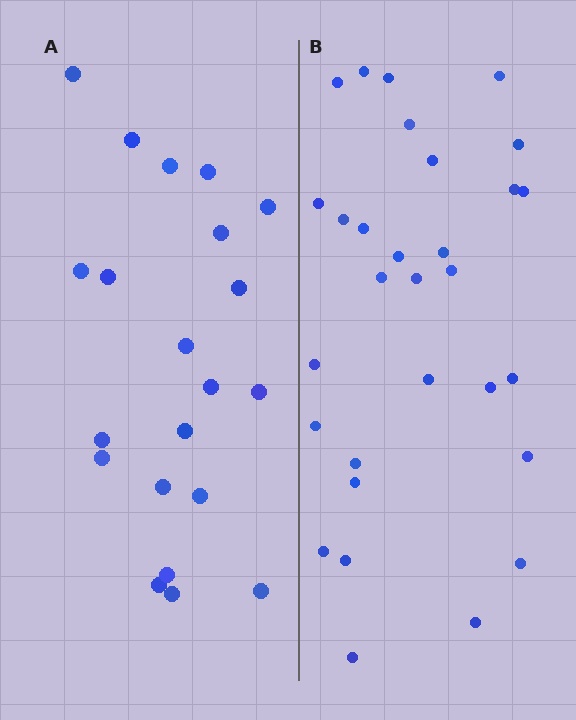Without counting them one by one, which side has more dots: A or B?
Region B (the right region) has more dots.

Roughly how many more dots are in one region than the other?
Region B has roughly 8 or so more dots than region A.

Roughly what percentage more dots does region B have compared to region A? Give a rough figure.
About 45% more.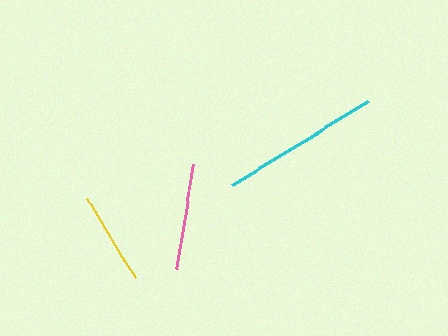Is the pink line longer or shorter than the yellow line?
The pink line is longer than the yellow line.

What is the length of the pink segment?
The pink segment is approximately 106 pixels long.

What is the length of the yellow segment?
The yellow segment is approximately 92 pixels long.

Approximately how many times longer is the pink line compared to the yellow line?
The pink line is approximately 1.2 times the length of the yellow line.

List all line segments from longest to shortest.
From longest to shortest: cyan, pink, yellow.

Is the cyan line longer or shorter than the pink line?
The cyan line is longer than the pink line.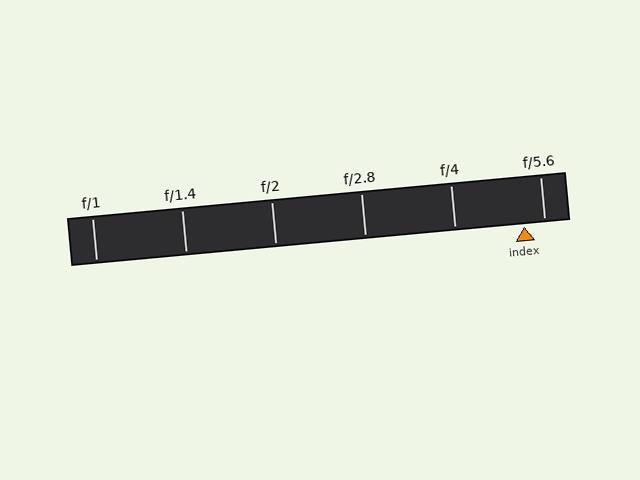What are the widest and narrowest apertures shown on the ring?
The widest aperture shown is f/1 and the narrowest is f/5.6.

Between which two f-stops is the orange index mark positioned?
The index mark is between f/4 and f/5.6.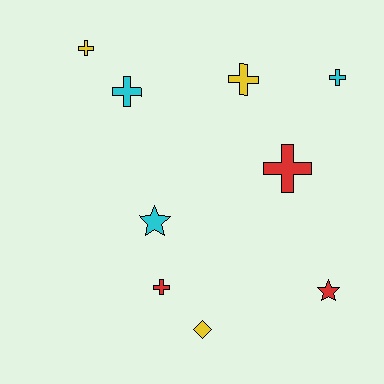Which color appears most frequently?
Cyan, with 3 objects.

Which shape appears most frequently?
Cross, with 6 objects.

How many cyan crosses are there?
There are 2 cyan crosses.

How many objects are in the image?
There are 9 objects.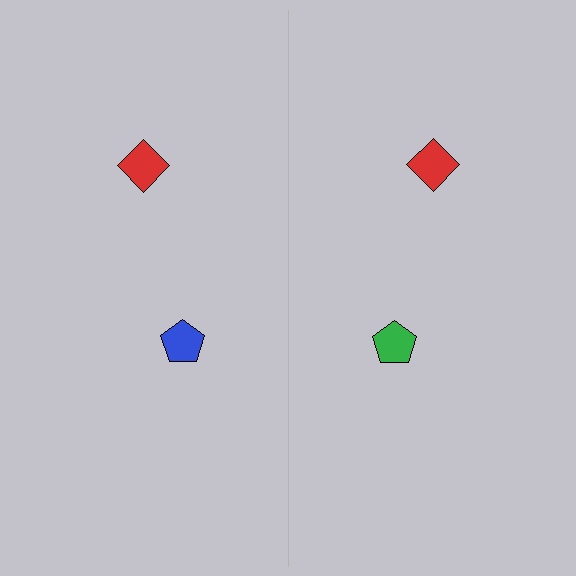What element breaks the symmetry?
The green pentagon on the right side breaks the symmetry — its mirror counterpart is blue.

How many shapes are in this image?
There are 4 shapes in this image.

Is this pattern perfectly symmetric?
No, the pattern is not perfectly symmetric. The green pentagon on the right side breaks the symmetry — its mirror counterpart is blue.